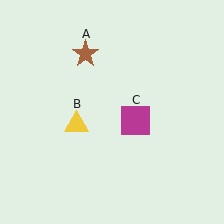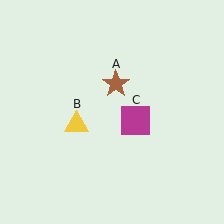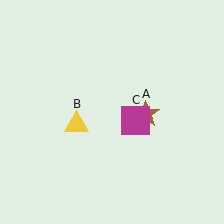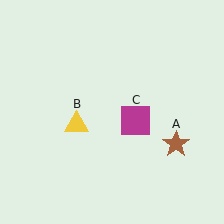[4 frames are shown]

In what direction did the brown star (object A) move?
The brown star (object A) moved down and to the right.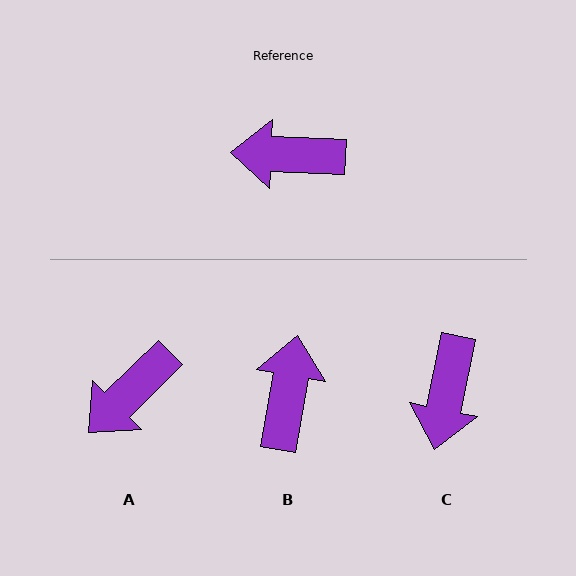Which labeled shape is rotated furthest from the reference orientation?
B, about 98 degrees away.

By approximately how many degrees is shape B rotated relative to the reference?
Approximately 98 degrees clockwise.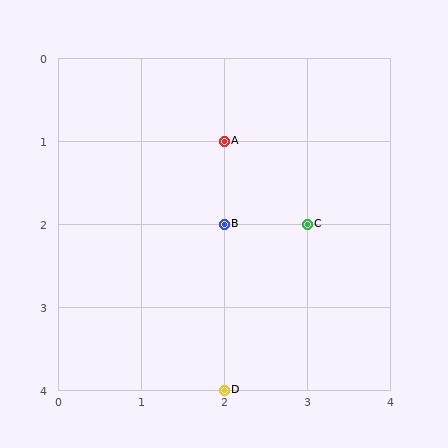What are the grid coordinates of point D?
Point D is at grid coordinates (2, 4).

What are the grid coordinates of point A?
Point A is at grid coordinates (2, 1).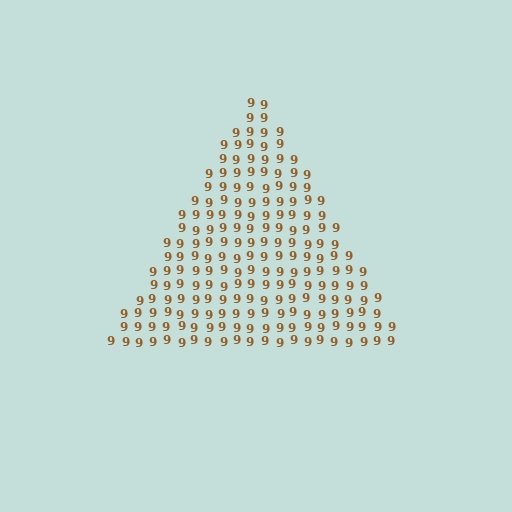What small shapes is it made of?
It is made of small digit 9's.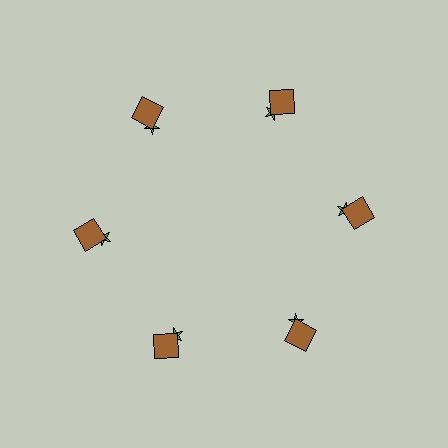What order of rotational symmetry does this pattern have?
This pattern has 6-fold rotational symmetry.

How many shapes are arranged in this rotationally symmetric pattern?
There are 12 shapes, arranged in 6 groups of 2.